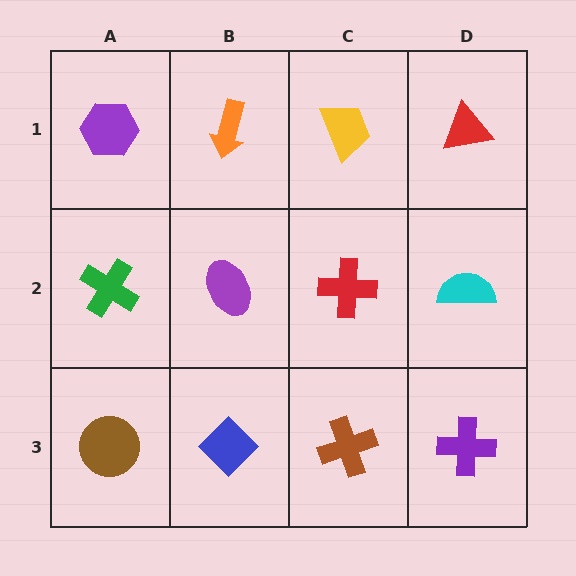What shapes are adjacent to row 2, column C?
A yellow trapezoid (row 1, column C), a brown cross (row 3, column C), a purple ellipse (row 2, column B), a cyan semicircle (row 2, column D).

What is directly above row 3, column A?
A green cross.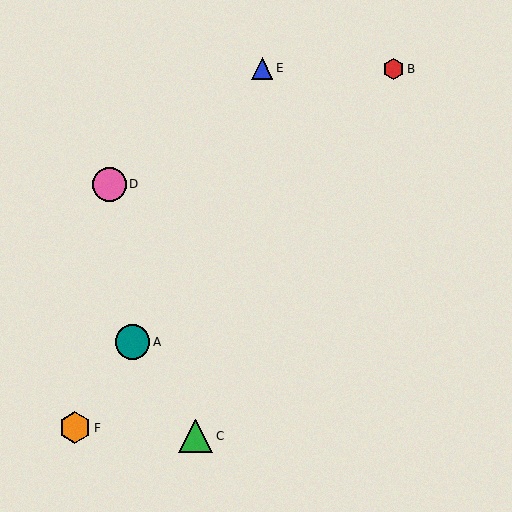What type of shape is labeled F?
Shape F is an orange hexagon.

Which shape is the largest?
The teal circle (labeled A) is the largest.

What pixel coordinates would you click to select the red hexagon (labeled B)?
Click at (393, 69) to select the red hexagon B.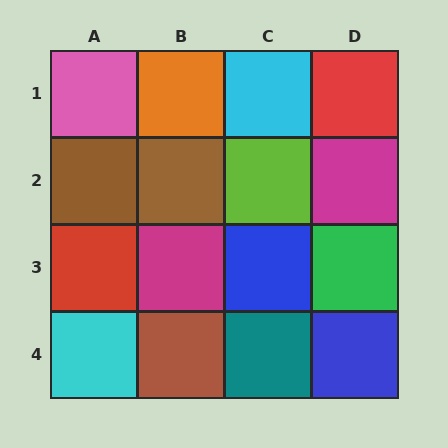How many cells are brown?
3 cells are brown.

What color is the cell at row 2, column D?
Magenta.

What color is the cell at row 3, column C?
Blue.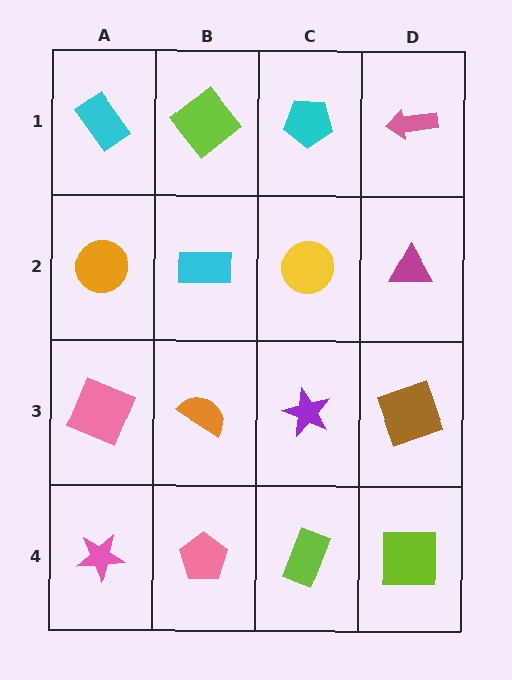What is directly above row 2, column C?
A cyan pentagon.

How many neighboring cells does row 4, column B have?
3.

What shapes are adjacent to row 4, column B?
An orange semicircle (row 3, column B), a pink star (row 4, column A), a lime rectangle (row 4, column C).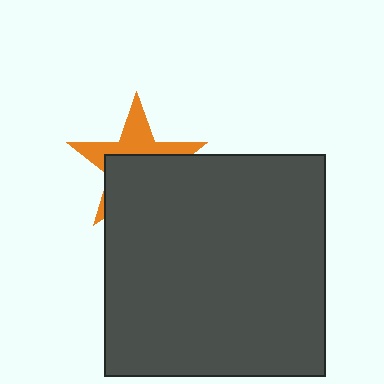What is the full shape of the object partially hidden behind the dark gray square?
The partially hidden object is an orange star.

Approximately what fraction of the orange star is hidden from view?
Roughly 58% of the orange star is hidden behind the dark gray square.